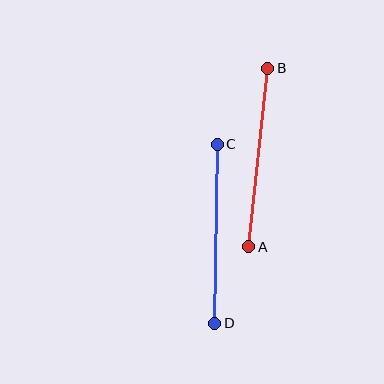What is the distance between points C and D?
The distance is approximately 179 pixels.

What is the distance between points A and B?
The distance is approximately 179 pixels.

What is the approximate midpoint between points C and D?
The midpoint is at approximately (216, 234) pixels.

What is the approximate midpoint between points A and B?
The midpoint is at approximately (258, 157) pixels.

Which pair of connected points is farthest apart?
Points A and B are farthest apart.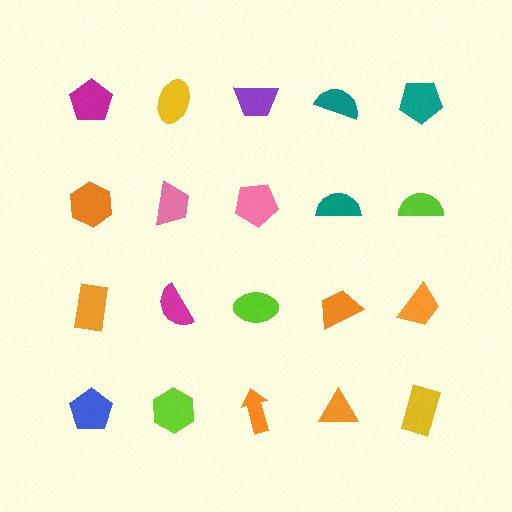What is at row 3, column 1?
An orange rectangle.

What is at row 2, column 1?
An orange hexagon.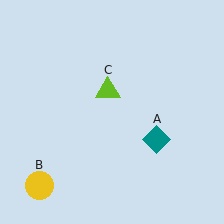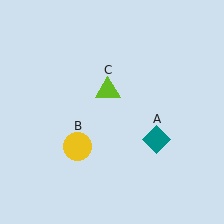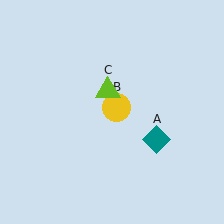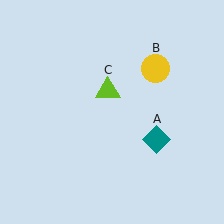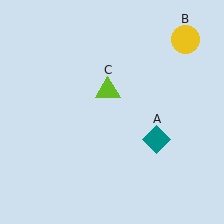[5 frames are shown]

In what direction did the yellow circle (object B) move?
The yellow circle (object B) moved up and to the right.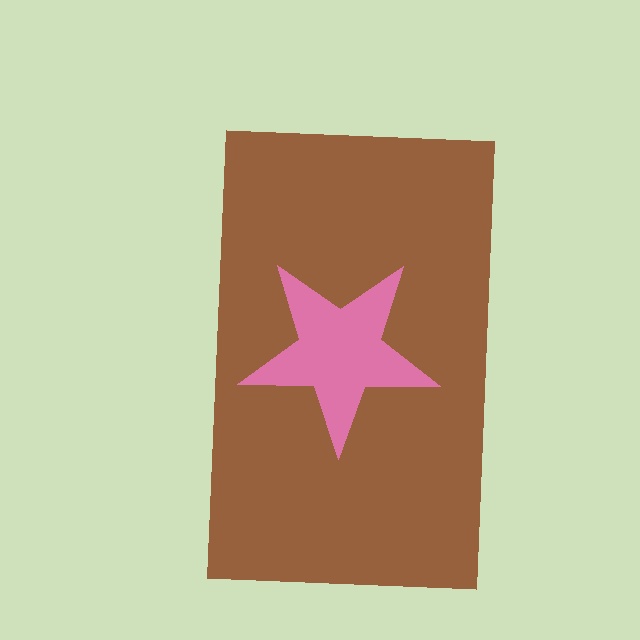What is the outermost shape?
The brown rectangle.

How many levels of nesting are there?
2.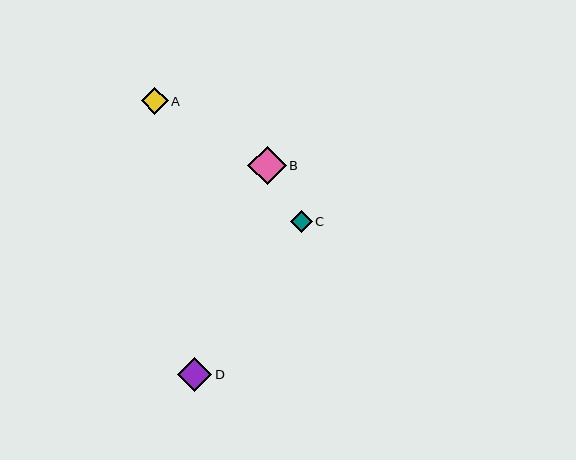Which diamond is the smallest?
Diamond C is the smallest with a size of approximately 22 pixels.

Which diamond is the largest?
Diamond B is the largest with a size of approximately 38 pixels.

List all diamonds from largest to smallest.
From largest to smallest: B, D, A, C.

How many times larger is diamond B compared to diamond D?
Diamond B is approximately 1.1 times the size of diamond D.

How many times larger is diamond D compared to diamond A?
Diamond D is approximately 1.3 times the size of diamond A.